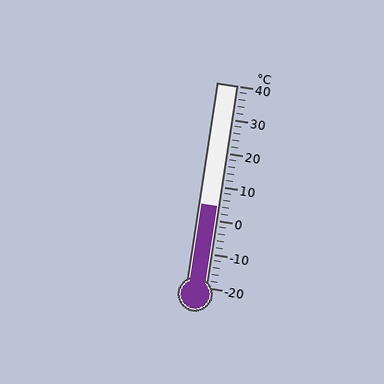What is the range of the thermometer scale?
The thermometer scale ranges from -20°C to 40°C.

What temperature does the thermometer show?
The thermometer shows approximately 4°C.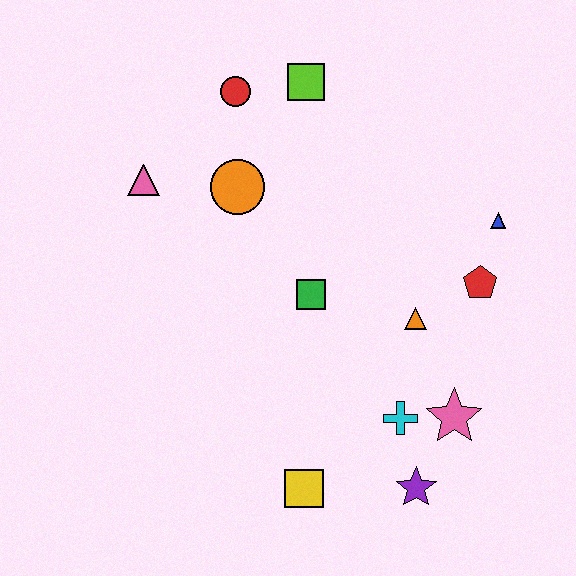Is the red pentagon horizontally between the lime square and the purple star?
No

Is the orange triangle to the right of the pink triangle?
Yes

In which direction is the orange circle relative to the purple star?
The orange circle is above the purple star.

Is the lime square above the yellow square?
Yes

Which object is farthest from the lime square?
The purple star is farthest from the lime square.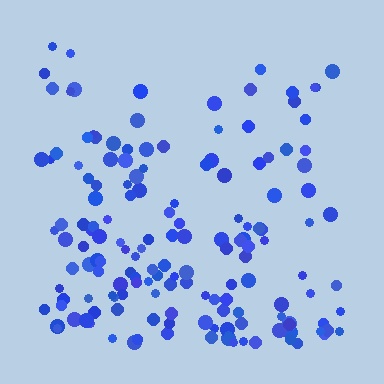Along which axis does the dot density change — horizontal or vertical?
Vertical.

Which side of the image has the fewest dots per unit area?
The top.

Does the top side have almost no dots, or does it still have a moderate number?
Still a moderate number, just noticeably fewer than the bottom.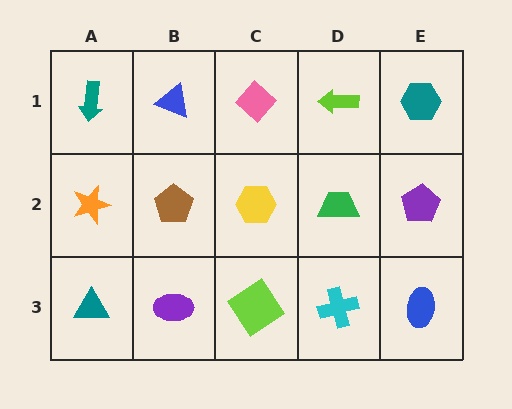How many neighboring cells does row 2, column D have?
4.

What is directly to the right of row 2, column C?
A green trapezoid.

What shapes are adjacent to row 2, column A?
A teal arrow (row 1, column A), a teal triangle (row 3, column A), a brown pentagon (row 2, column B).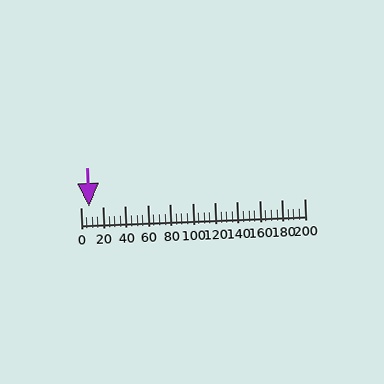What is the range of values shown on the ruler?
The ruler shows values from 0 to 200.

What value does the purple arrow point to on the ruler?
The purple arrow points to approximately 8.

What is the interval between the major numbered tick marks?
The major tick marks are spaced 20 units apart.